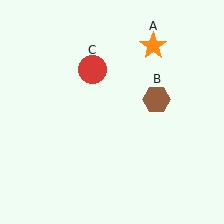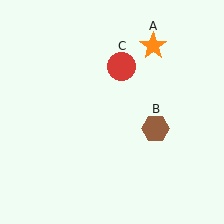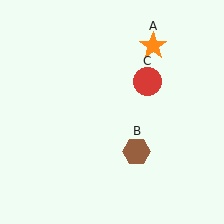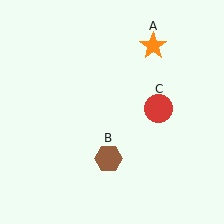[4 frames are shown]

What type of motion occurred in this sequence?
The brown hexagon (object B), red circle (object C) rotated clockwise around the center of the scene.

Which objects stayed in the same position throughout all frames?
Orange star (object A) remained stationary.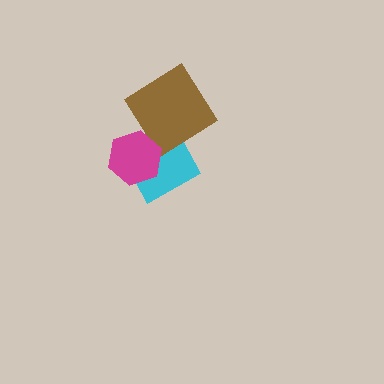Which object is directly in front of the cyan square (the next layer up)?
The brown diamond is directly in front of the cyan square.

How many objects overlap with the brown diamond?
2 objects overlap with the brown diamond.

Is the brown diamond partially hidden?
Yes, it is partially covered by another shape.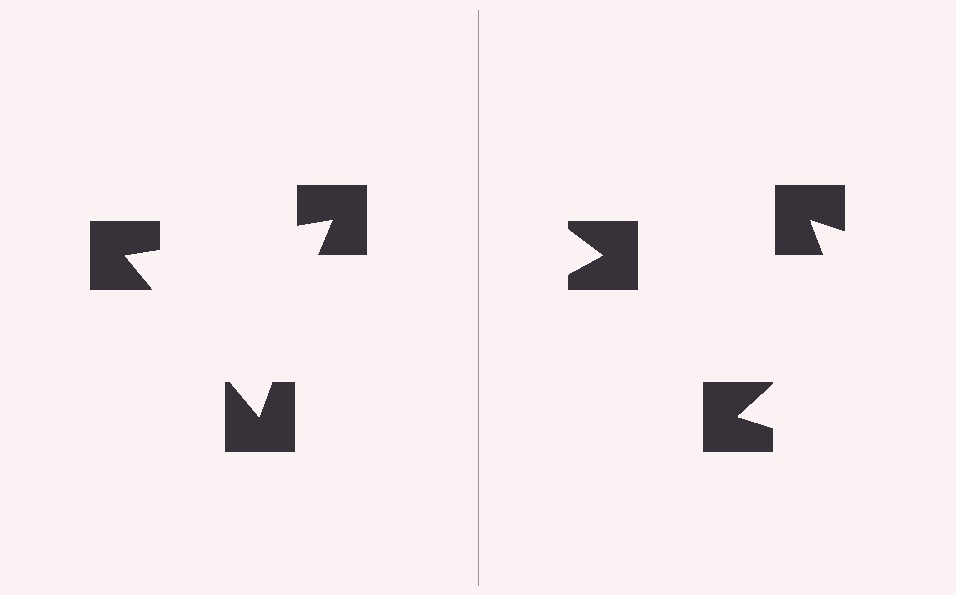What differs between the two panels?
The notched squares are positioned identically on both sides; only the wedge orientations differ. On the left they align to a triangle; on the right they are misaligned.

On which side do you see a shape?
An illusory triangle appears on the left side. On the right side the wedge cuts are rotated, so no coherent shape forms.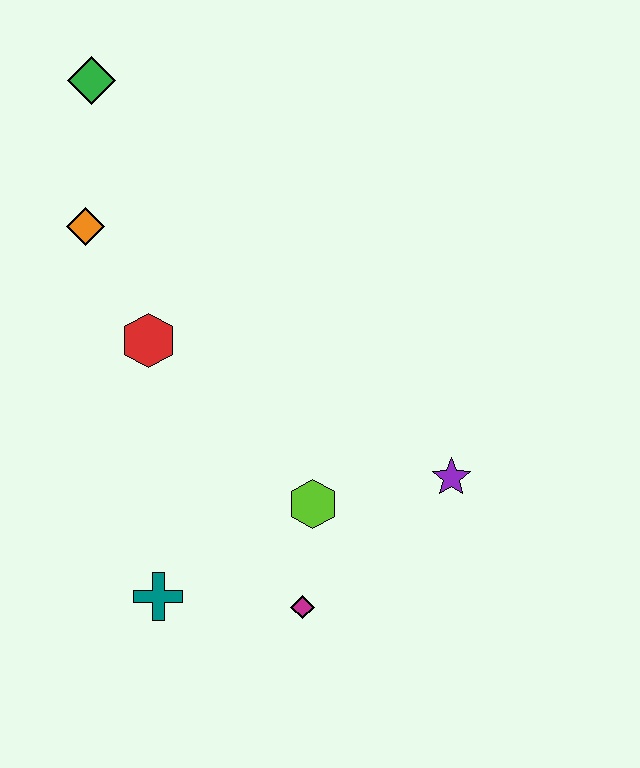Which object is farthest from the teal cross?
The green diamond is farthest from the teal cross.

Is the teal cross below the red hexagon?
Yes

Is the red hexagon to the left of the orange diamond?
No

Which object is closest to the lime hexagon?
The magenta diamond is closest to the lime hexagon.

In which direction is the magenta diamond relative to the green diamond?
The magenta diamond is below the green diamond.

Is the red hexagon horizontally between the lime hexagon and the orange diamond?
Yes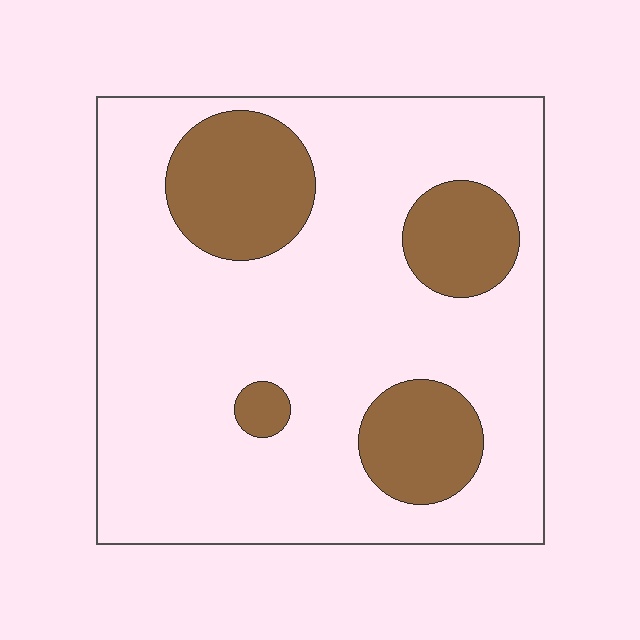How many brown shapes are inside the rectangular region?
4.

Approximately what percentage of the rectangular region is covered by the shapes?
Approximately 20%.